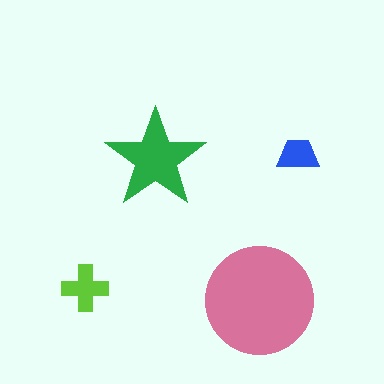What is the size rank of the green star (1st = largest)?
2nd.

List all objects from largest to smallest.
The pink circle, the green star, the lime cross, the blue trapezoid.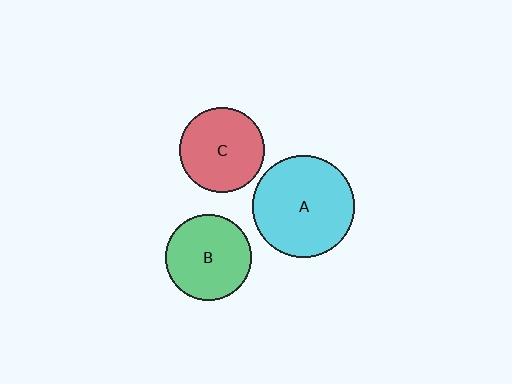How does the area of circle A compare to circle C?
Approximately 1.4 times.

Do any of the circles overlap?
No, none of the circles overlap.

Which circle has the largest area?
Circle A (cyan).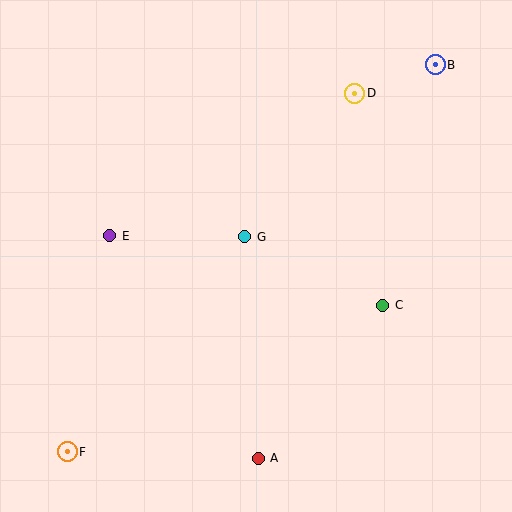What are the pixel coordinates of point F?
Point F is at (67, 452).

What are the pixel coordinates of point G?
Point G is at (245, 237).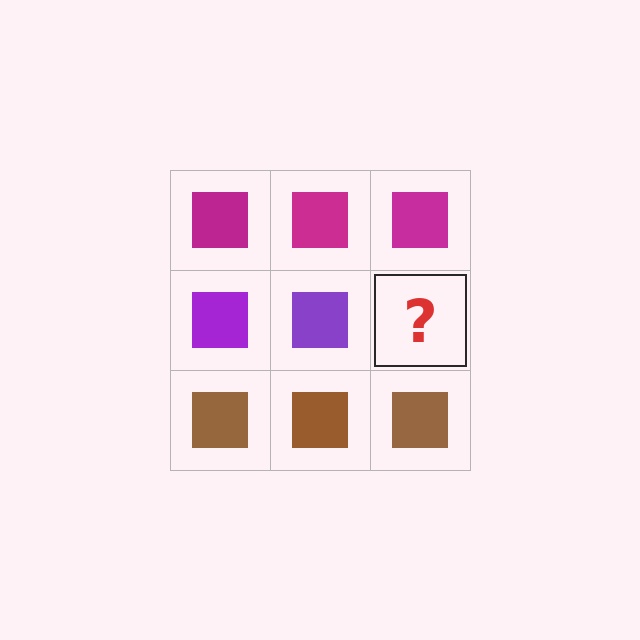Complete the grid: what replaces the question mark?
The question mark should be replaced with a purple square.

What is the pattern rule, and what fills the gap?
The rule is that each row has a consistent color. The gap should be filled with a purple square.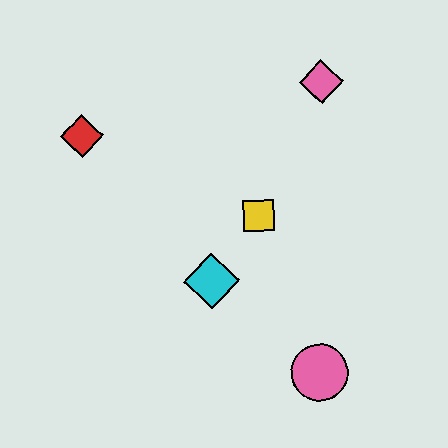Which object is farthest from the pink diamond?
The pink circle is farthest from the pink diamond.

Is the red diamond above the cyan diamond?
Yes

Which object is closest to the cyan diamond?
The yellow square is closest to the cyan diamond.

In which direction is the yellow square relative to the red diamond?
The yellow square is to the right of the red diamond.